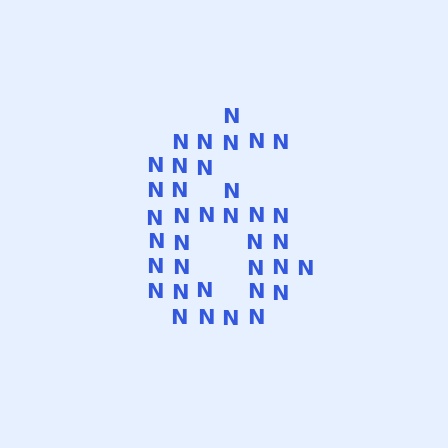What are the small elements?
The small elements are letter N's.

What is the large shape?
The large shape is the digit 6.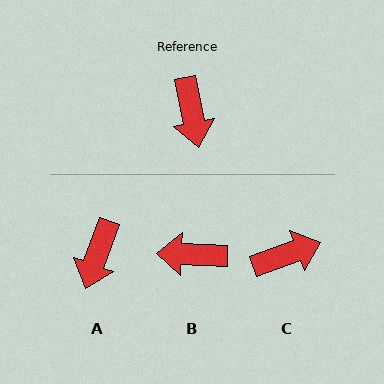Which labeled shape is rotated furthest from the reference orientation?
B, about 103 degrees away.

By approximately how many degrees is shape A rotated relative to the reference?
Approximately 30 degrees clockwise.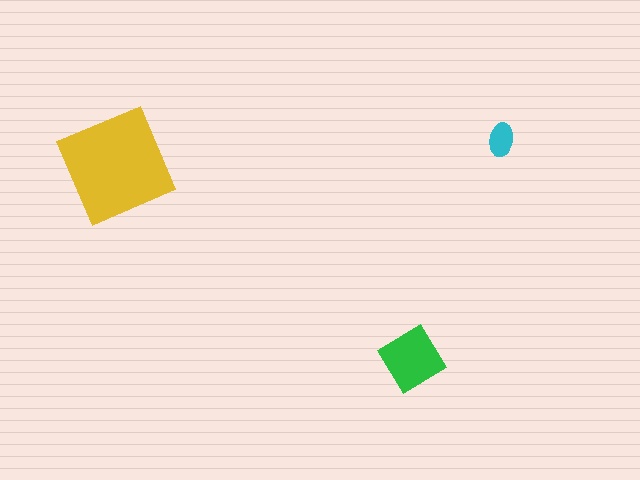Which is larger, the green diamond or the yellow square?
The yellow square.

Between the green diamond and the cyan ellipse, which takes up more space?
The green diamond.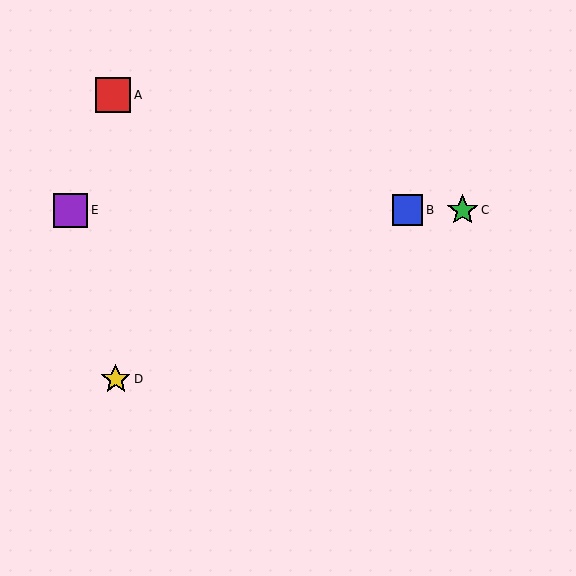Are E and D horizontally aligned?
No, E is at y≈210 and D is at y≈379.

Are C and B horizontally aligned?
Yes, both are at y≈210.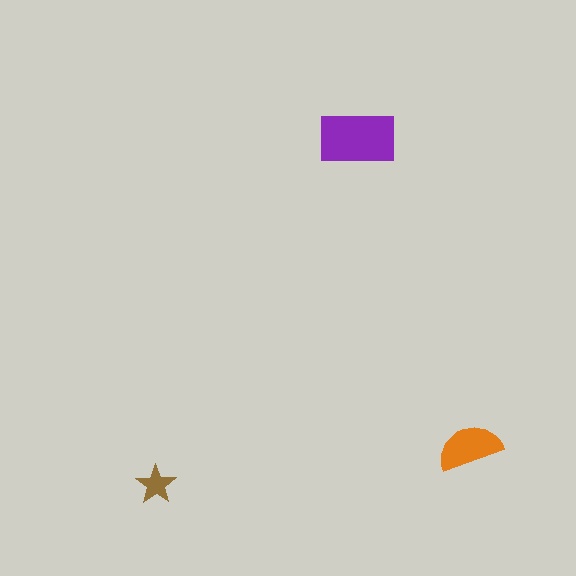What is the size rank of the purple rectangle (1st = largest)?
1st.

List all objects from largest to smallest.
The purple rectangle, the orange semicircle, the brown star.